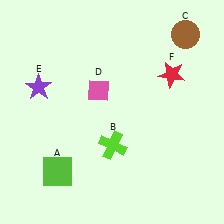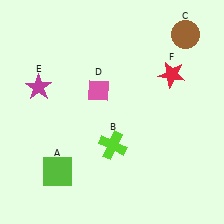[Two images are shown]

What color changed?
The star (E) changed from purple in Image 1 to magenta in Image 2.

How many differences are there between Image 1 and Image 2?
There is 1 difference between the two images.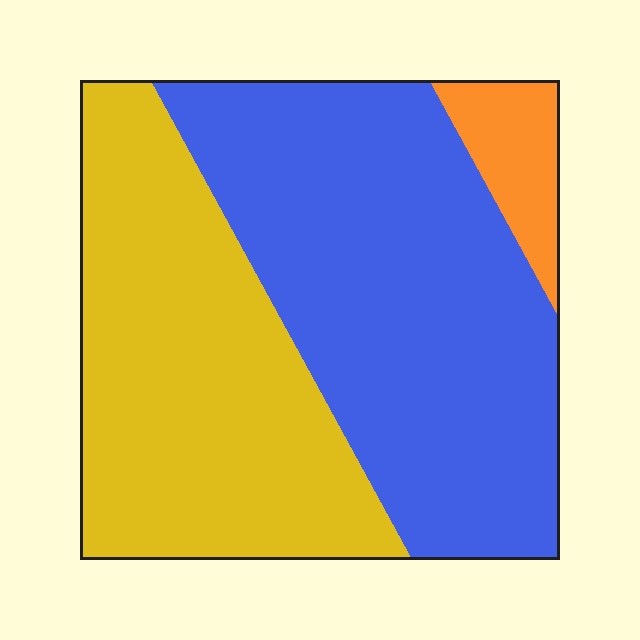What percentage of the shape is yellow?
Yellow takes up between a third and a half of the shape.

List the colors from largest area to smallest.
From largest to smallest: blue, yellow, orange.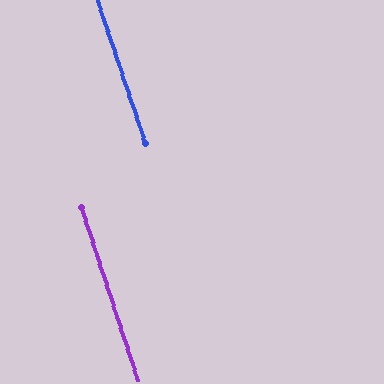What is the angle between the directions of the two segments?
Approximately 0 degrees.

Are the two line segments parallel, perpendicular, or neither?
Parallel — their directions differ by only 0.3°.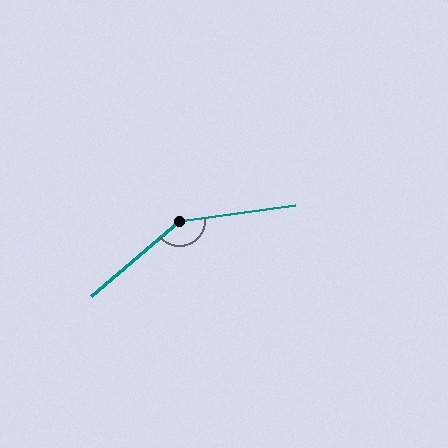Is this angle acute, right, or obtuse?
It is obtuse.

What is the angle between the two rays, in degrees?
Approximately 147 degrees.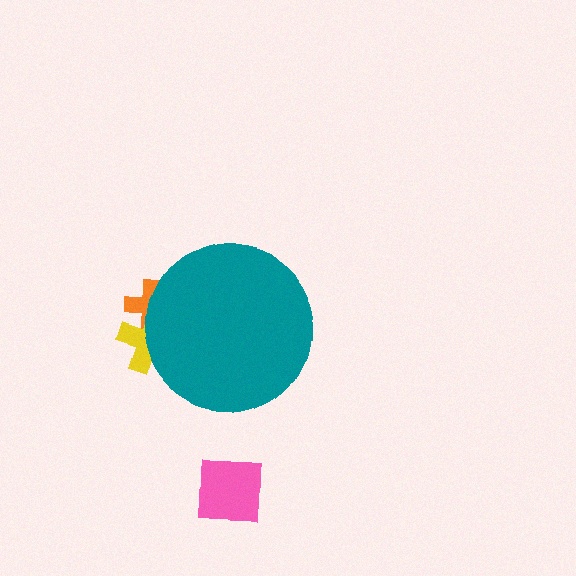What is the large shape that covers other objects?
A teal circle.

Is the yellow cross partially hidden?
Yes, the yellow cross is partially hidden behind the teal circle.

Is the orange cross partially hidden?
Yes, the orange cross is partially hidden behind the teal circle.